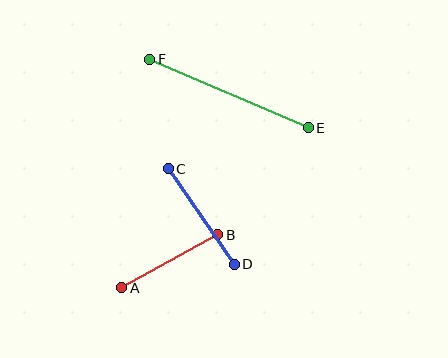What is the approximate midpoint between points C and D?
The midpoint is at approximately (201, 217) pixels.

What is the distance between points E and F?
The distance is approximately 173 pixels.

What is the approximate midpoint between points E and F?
The midpoint is at approximately (229, 93) pixels.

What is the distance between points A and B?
The distance is approximately 110 pixels.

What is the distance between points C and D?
The distance is approximately 116 pixels.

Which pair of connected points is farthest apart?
Points E and F are farthest apart.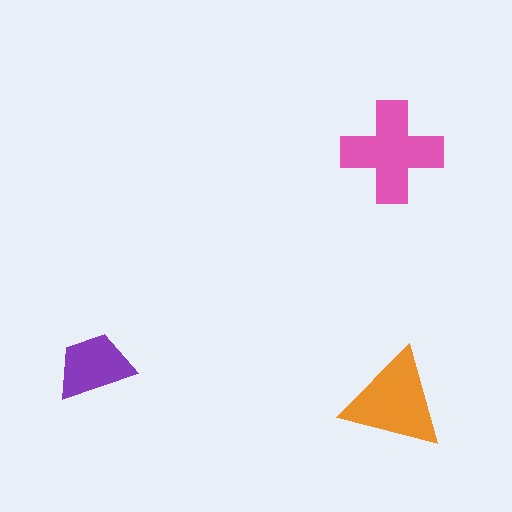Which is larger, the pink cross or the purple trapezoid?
The pink cross.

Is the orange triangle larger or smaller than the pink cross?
Smaller.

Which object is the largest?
The pink cross.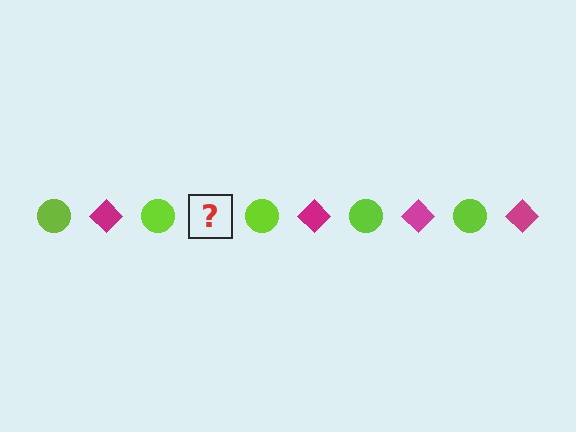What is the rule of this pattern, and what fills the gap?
The rule is that the pattern alternates between lime circle and magenta diamond. The gap should be filled with a magenta diamond.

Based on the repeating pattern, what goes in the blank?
The blank should be a magenta diamond.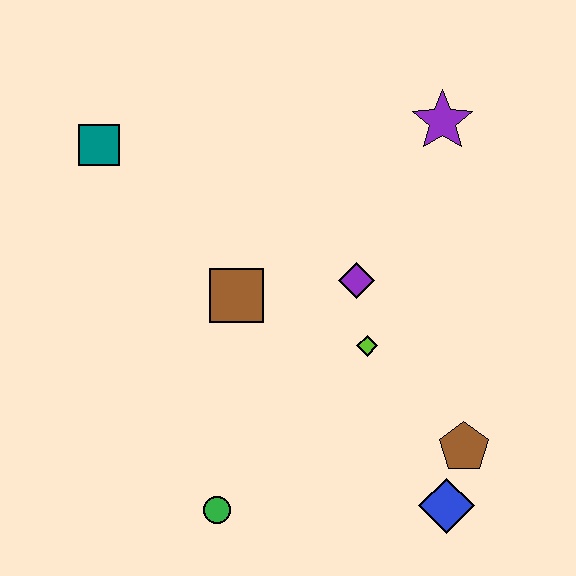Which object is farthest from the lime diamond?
The teal square is farthest from the lime diamond.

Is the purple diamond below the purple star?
Yes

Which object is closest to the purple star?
The purple diamond is closest to the purple star.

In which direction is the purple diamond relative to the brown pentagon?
The purple diamond is above the brown pentagon.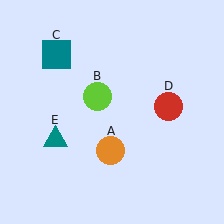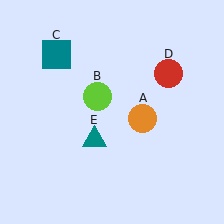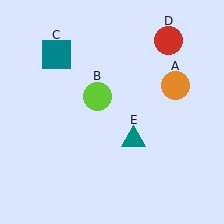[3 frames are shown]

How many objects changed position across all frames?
3 objects changed position: orange circle (object A), red circle (object D), teal triangle (object E).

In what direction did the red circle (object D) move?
The red circle (object D) moved up.